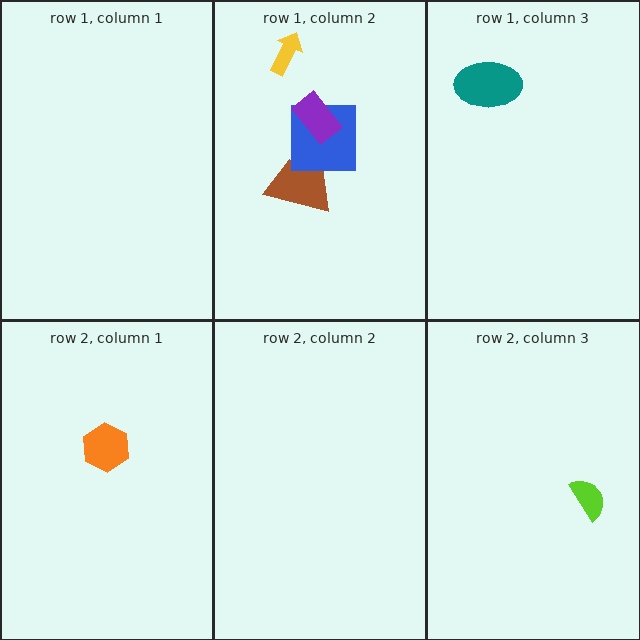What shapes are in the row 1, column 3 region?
The teal ellipse.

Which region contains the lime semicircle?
The row 2, column 3 region.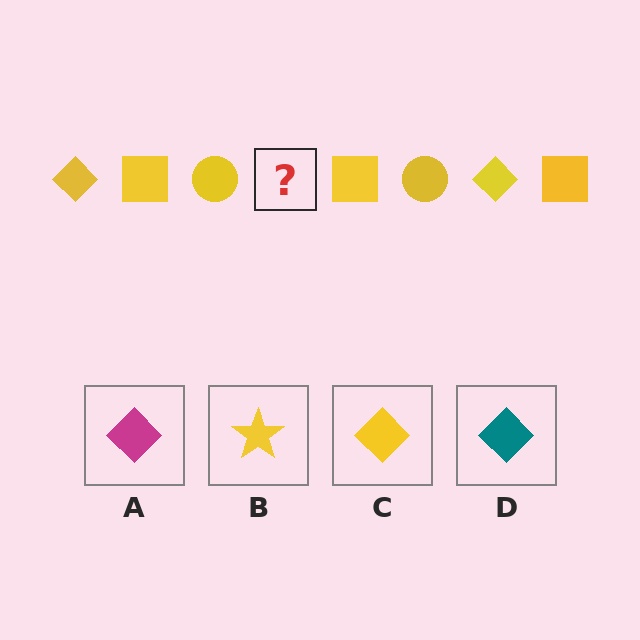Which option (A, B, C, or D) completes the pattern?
C.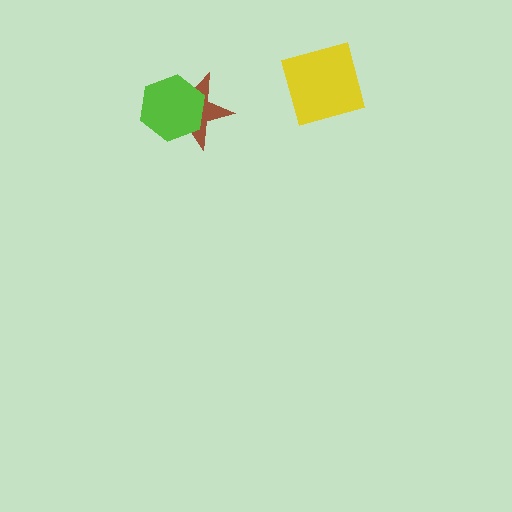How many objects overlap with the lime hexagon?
1 object overlaps with the lime hexagon.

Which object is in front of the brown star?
The lime hexagon is in front of the brown star.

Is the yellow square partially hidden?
No, no other shape covers it.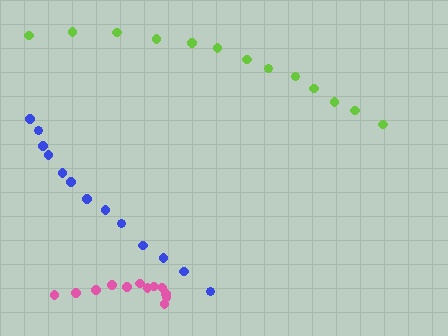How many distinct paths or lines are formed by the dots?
There are 3 distinct paths.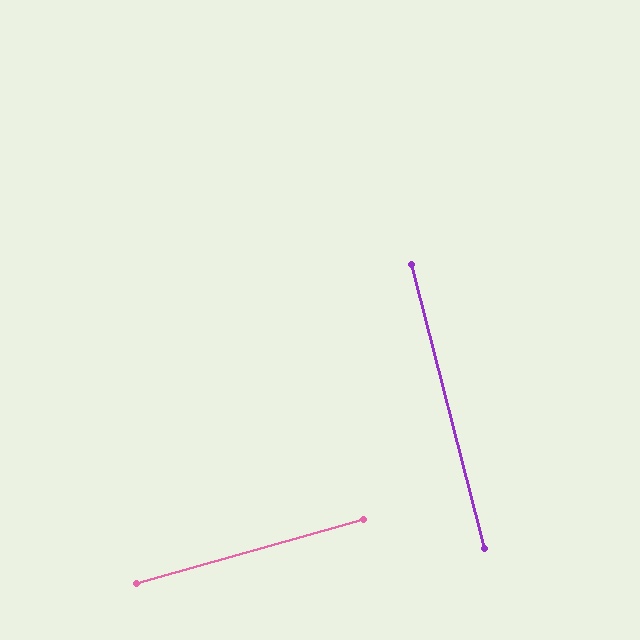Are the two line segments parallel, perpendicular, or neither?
Perpendicular — they meet at approximately 89°.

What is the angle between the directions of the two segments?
Approximately 89 degrees.